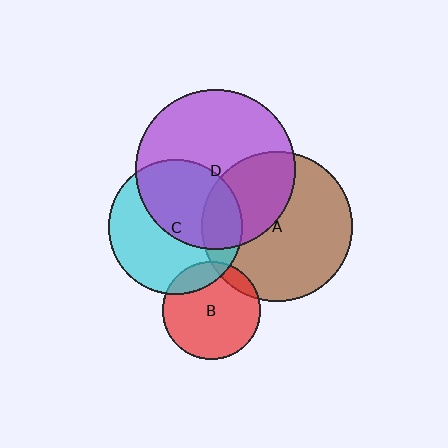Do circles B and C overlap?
Yes.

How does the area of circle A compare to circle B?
Approximately 2.4 times.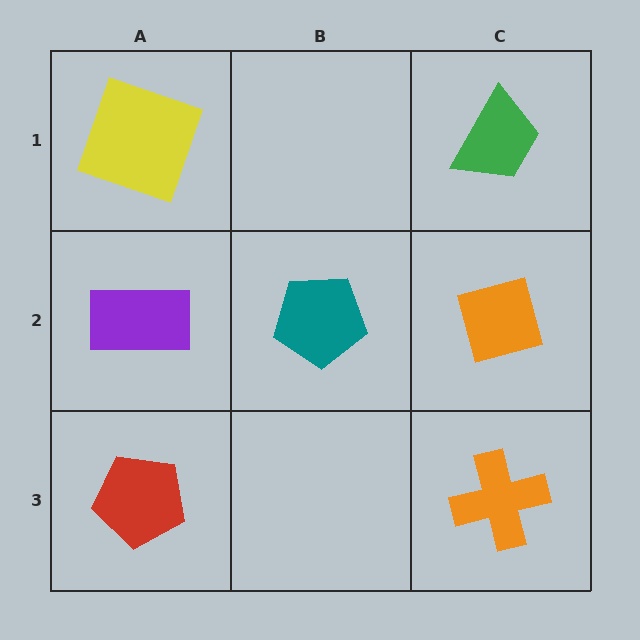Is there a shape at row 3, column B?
No, that cell is empty.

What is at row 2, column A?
A purple rectangle.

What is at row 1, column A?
A yellow square.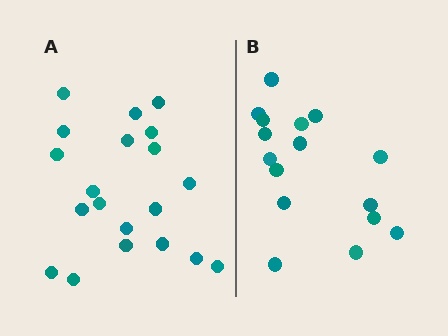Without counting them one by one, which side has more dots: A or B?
Region A (the left region) has more dots.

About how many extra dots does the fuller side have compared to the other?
Region A has about 4 more dots than region B.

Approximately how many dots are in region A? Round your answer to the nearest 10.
About 20 dots.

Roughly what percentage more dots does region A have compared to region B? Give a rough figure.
About 25% more.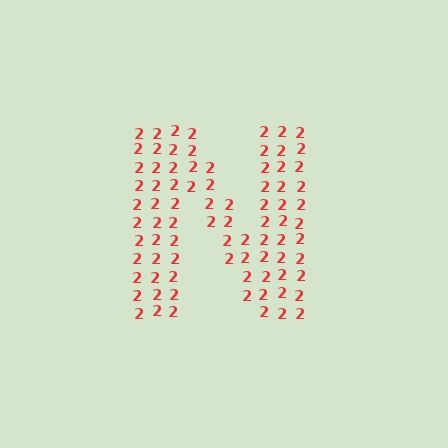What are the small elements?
The small elements are digit 2's.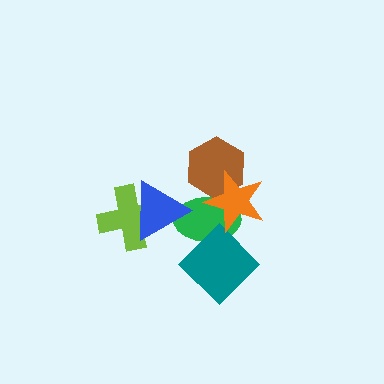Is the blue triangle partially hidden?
No, no other shape covers it.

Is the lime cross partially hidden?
Yes, it is partially covered by another shape.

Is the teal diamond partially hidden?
Yes, it is partially covered by another shape.